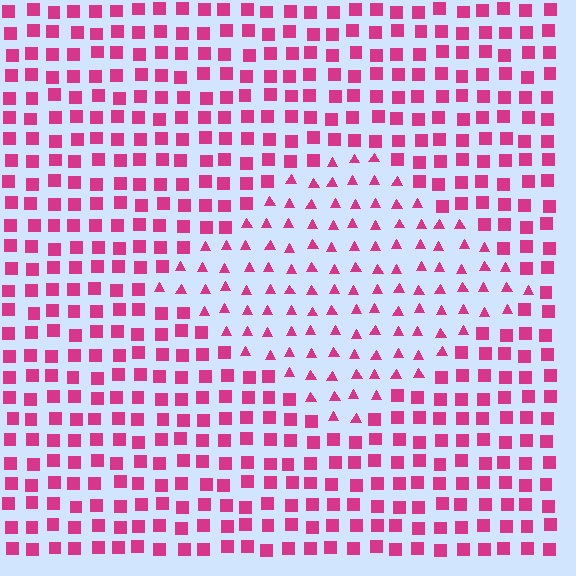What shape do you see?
I see a diamond.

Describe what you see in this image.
The image is filled with small magenta elements arranged in a uniform grid. A diamond-shaped region contains triangles, while the surrounding area contains squares. The boundary is defined purely by the change in element shape.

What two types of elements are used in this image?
The image uses triangles inside the diamond region and squares outside it.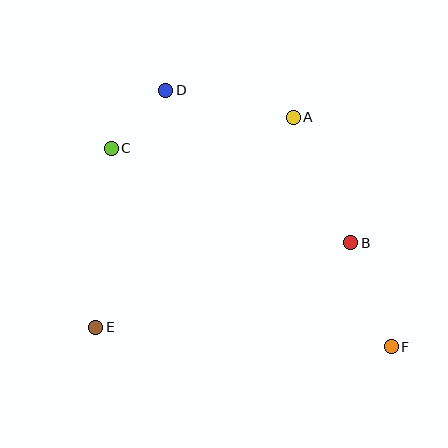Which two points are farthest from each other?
Points C and F are farthest from each other.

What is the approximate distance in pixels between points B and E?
The distance between B and E is approximately 269 pixels.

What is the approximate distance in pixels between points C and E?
The distance between C and E is approximately 180 pixels.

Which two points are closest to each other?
Points C and D are closest to each other.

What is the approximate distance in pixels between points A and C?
The distance between A and C is approximately 185 pixels.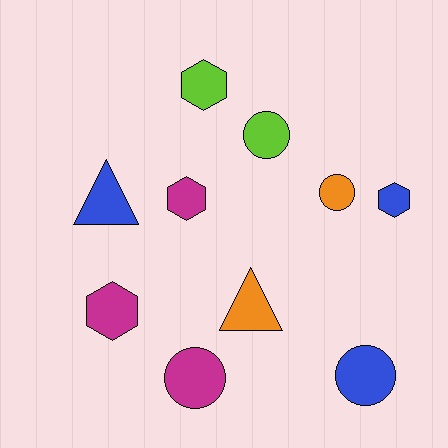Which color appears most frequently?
Magenta, with 3 objects.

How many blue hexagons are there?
There is 1 blue hexagon.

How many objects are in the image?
There are 10 objects.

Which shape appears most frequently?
Hexagon, with 4 objects.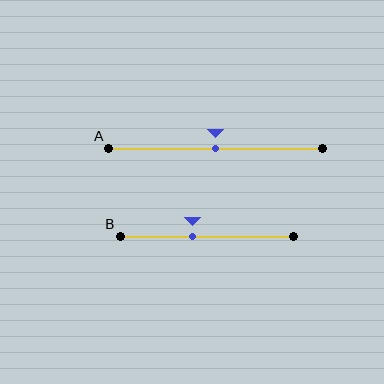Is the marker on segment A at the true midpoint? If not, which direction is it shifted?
Yes, the marker on segment A is at the true midpoint.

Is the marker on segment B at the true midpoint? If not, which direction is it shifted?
No, the marker on segment B is shifted to the left by about 8% of the segment length.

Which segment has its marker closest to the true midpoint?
Segment A has its marker closest to the true midpoint.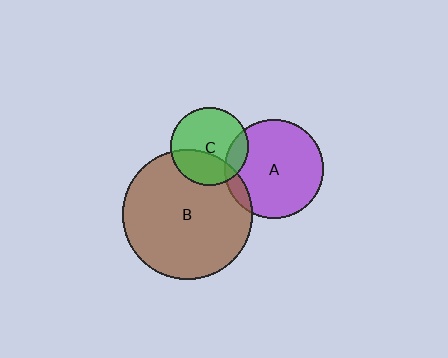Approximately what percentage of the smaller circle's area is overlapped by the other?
Approximately 35%.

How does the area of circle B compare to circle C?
Approximately 2.8 times.